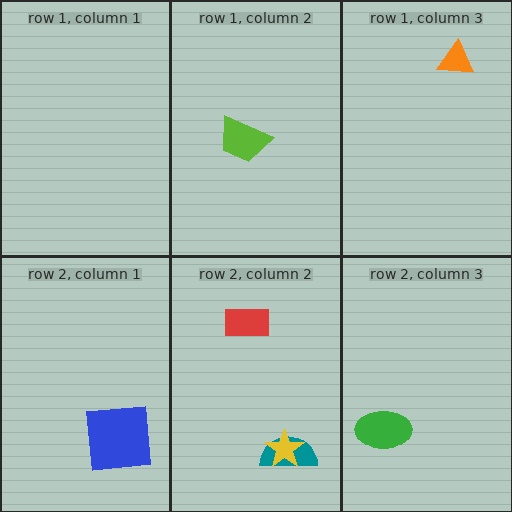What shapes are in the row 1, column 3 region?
The orange triangle.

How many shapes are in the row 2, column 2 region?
3.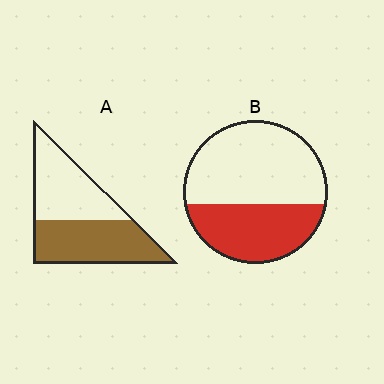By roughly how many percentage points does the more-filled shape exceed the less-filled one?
By roughly 10 percentage points (A over B).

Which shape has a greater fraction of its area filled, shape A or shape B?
Shape A.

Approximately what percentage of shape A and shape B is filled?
A is approximately 50% and B is approximately 40%.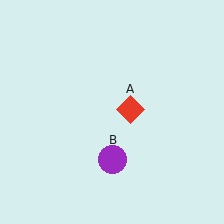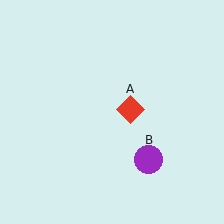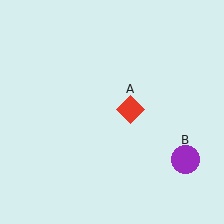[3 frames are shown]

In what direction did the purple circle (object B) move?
The purple circle (object B) moved right.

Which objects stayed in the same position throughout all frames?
Red diamond (object A) remained stationary.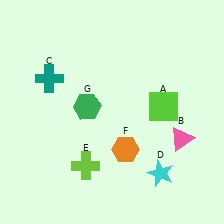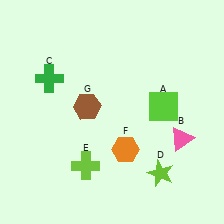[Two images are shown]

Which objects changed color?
C changed from teal to green. D changed from cyan to lime. G changed from green to brown.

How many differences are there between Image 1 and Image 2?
There are 3 differences between the two images.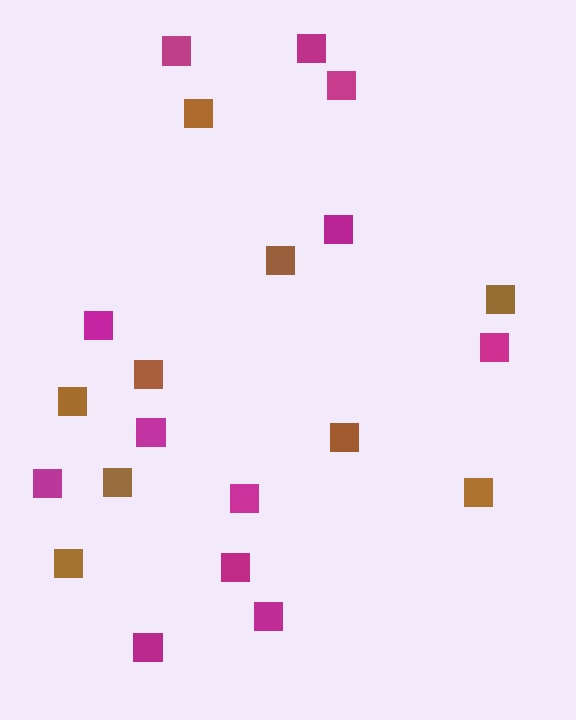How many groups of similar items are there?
There are 2 groups: one group of brown squares (9) and one group of magenta squares (12).